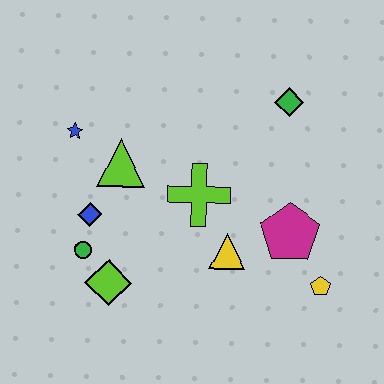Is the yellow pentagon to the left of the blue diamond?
No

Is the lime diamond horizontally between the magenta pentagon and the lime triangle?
No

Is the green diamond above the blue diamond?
Yes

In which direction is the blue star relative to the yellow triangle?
The blue star is to the left of the yellow triangle.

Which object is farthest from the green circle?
The green diamond is farthest from the green circle.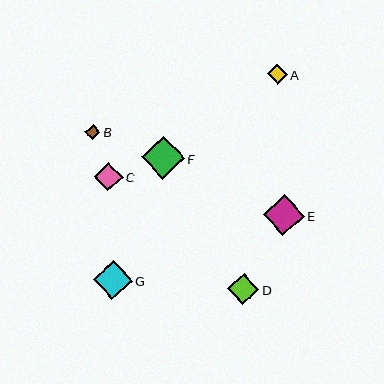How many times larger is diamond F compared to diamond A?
Diamond F is approximately 2.1 times the size of diamond A.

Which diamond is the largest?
Diamond F is the largest with a size of approximately 43 pixels.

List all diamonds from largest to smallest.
From largest to smallest: F, E, G, D, C, A, B.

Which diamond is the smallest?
Diamond B is the smallest with a size of approximately 15 pixels.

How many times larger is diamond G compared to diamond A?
Diamond G is approximately 2.0 times the size of diamond A.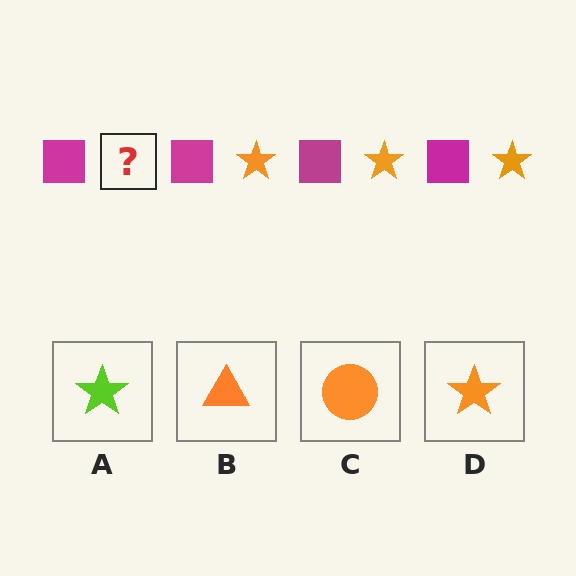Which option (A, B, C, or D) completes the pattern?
D.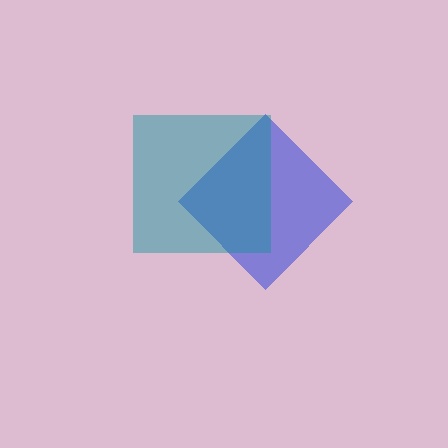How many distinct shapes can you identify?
There are 2 distinct shapes: a blue diamond, a teal square.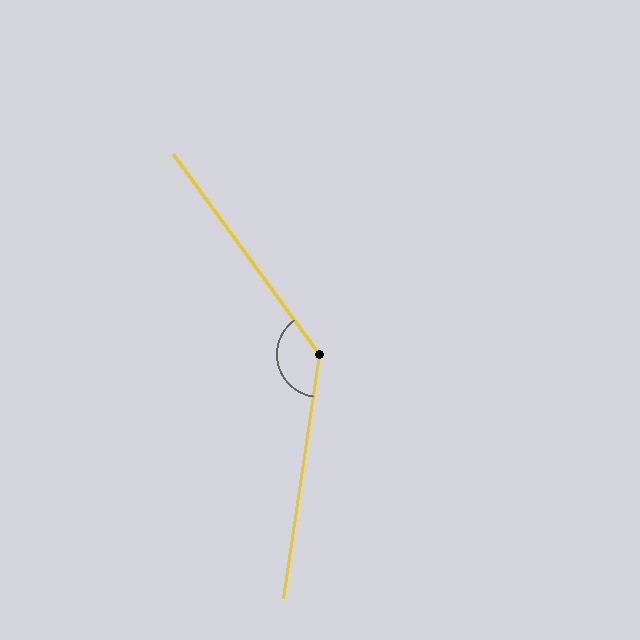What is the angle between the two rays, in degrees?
Approximately 135 degrees.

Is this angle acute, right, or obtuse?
It is obtuse.